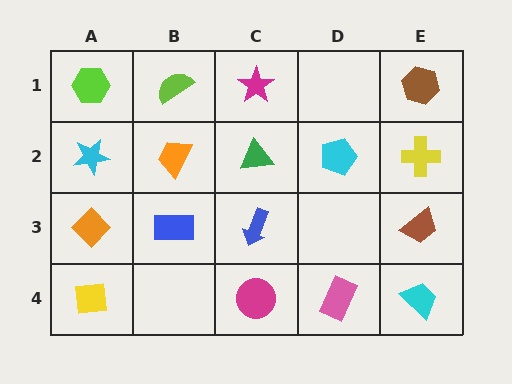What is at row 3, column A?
An orange diamond.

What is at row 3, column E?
A brown trapezoid.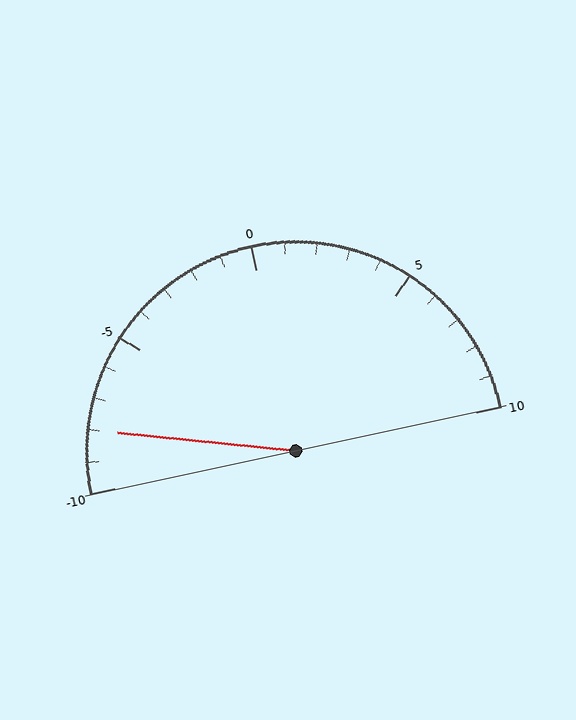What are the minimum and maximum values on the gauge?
The gauge ranges from -10 to 10.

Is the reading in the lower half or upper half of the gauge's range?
The reading is in the lower half of the range (-10 to 10).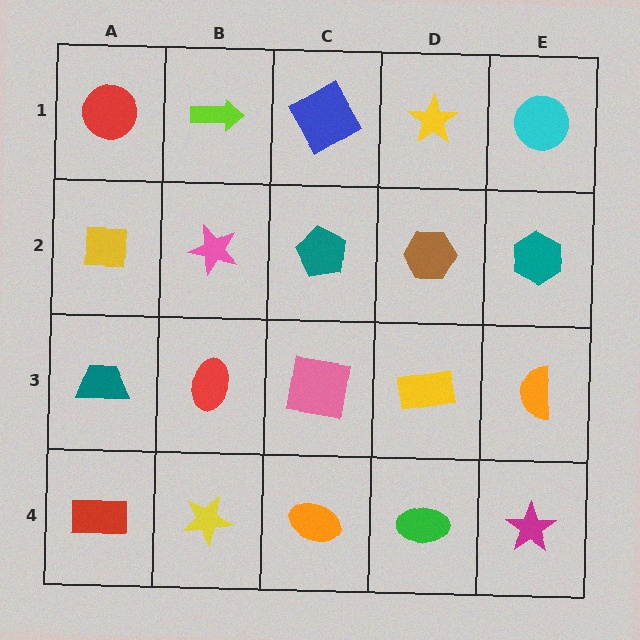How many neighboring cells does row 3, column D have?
4.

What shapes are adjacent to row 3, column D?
A brown hexagon (row 2, column D), a green ellipse (row 4, column D), a pink square (row 3, column C), an orange semicircle (row 3, column E).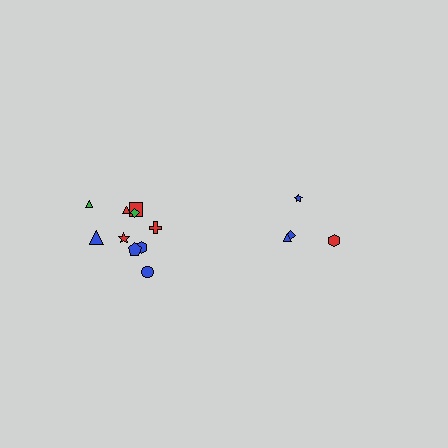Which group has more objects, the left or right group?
The left group.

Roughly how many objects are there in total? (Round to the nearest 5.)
Roughly 15 objects in total.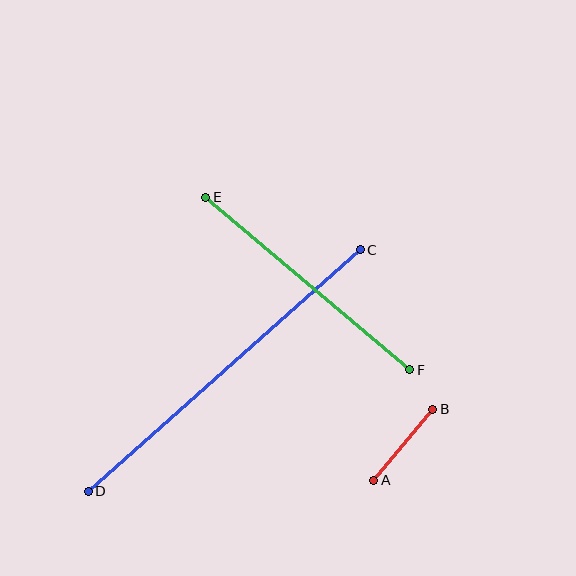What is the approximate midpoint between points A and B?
The midpoint is at approximately (403, 445) pixels.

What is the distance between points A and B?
The distance is approximately 93 pixels.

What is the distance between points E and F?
The distance is approximately 267 pixels.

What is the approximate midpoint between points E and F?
The midpoint is at approximately (308, 283) pixels.